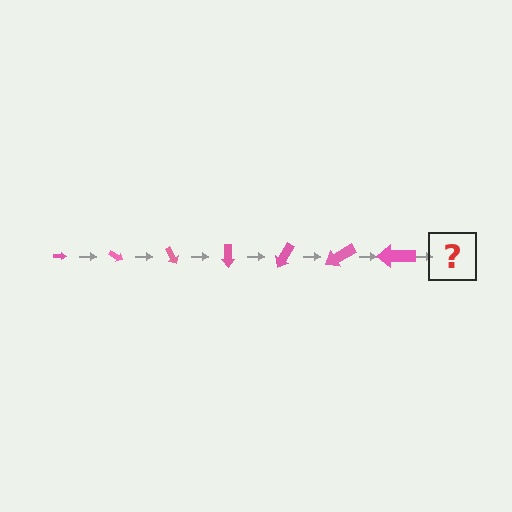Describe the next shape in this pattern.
It should be an arrow, larger than the previous one and rotated 210 degrees from the start.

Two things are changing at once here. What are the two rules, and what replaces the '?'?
The two rules are that the arrow grows larger each step and it rotates 30 degrees each step. The '?' should be an arrow, larger than the previous one and rotated 210 degrees from the start.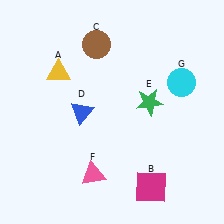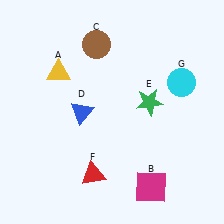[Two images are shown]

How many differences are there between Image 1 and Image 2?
There is 1 difference between the two images.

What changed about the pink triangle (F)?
In Image 1, F is pink. In Image 2, it changed to red.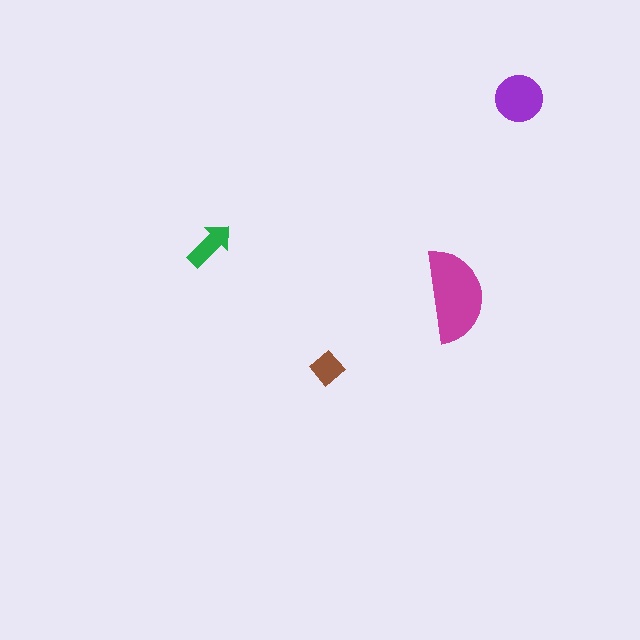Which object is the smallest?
The brown diamond.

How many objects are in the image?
There are 4 objects in the image.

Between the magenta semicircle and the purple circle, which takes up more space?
The magenta semicircle.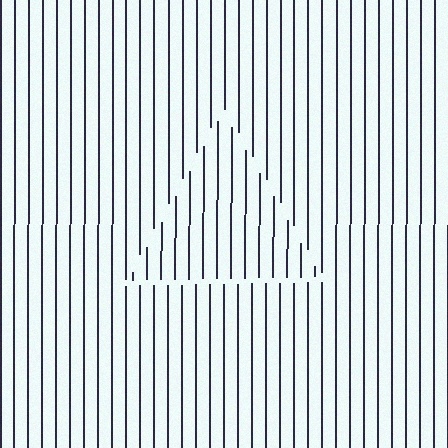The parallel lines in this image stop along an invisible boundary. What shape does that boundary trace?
An illusory triangle. The interior of the shape contains the same grating, shifted by half a period — the contour is defined by the phase discontinuity where line-ends from the inner and outer gratings abut.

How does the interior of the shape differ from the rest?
The interior of the shape contains the same grating, shifted by half a period — the contour is defined by the phase discontinuity where line-ends from the inner and outer gratings abut.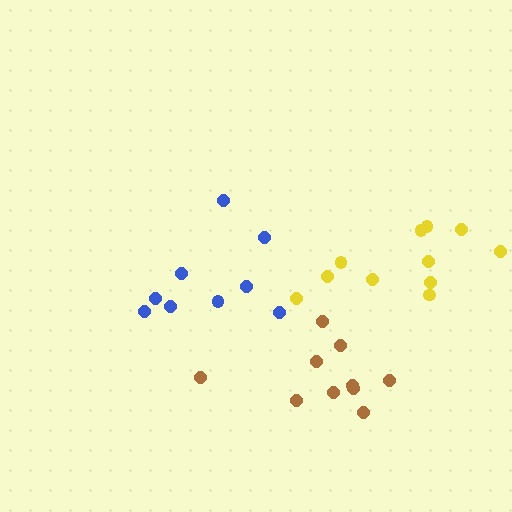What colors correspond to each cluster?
The clusters are colored: blue, brown, yellow.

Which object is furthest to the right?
The yellow cluster is rightmost.